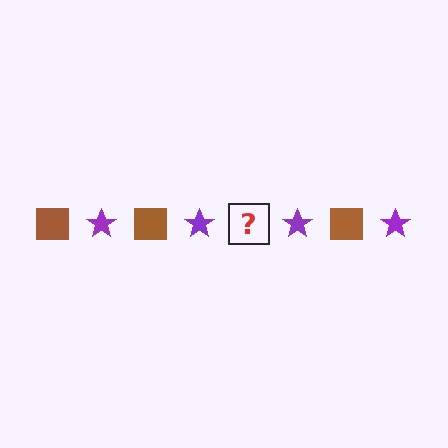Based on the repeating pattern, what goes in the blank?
The blank should be a brown square.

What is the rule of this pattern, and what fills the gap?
The rule is that the pattern alternates between brown square and purple star. The gap should be filled with a brown square.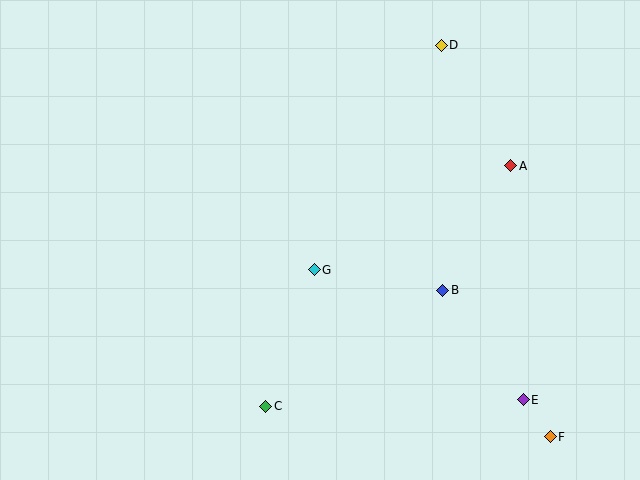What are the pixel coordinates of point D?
Point D is at (441, 45).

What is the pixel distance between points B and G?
The distance between B and G is 130 pixels.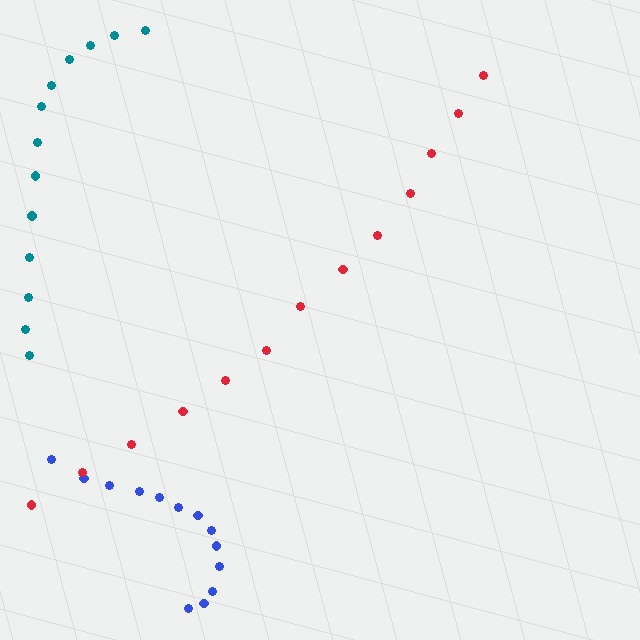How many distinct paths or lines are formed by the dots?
There are 3 distinct paths.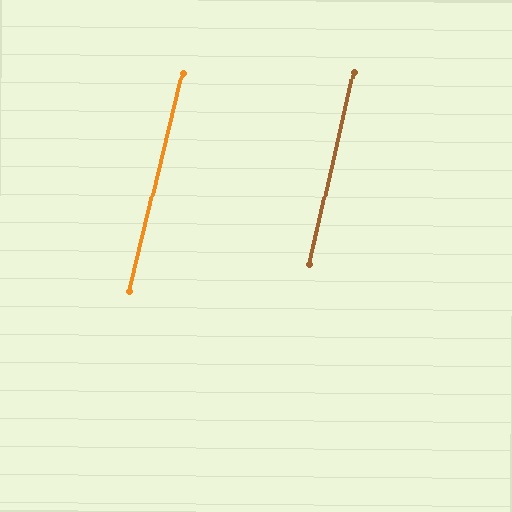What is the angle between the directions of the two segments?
Approximately 1 degree.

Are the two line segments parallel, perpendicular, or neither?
Parallel — their directions differ by only 0.8°.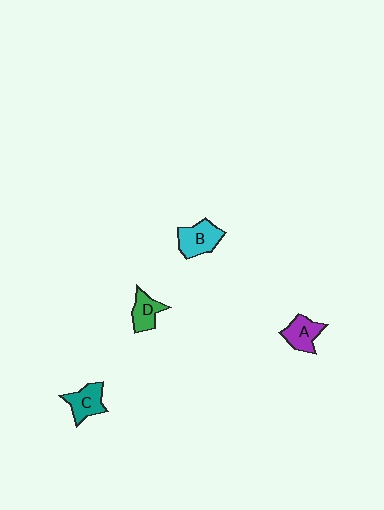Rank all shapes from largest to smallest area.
From largest to smallest: B (cyan), C (teal), A (purple), D (green).